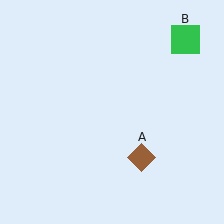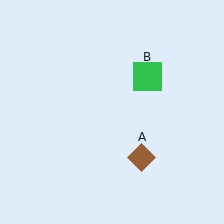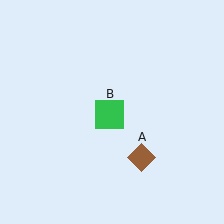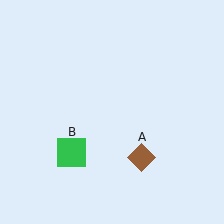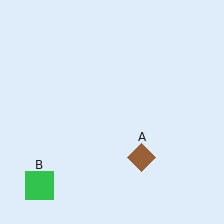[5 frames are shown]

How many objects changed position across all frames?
1 object changed position: green square (object B).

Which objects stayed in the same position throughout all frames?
Brown diamond (object A) remained stationary.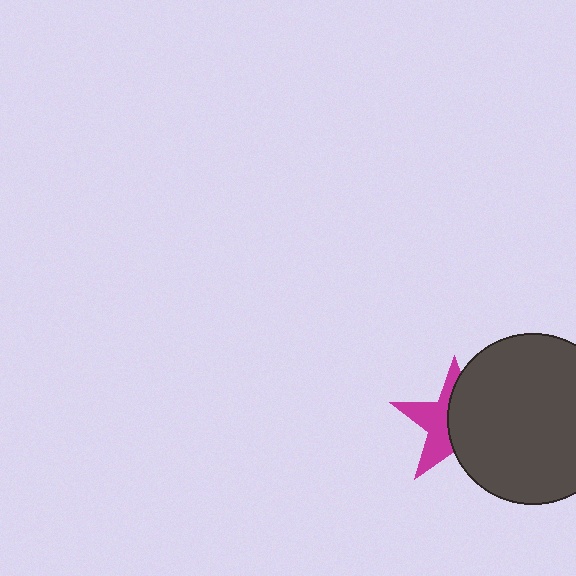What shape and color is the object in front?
The object in front is a dark gray circle.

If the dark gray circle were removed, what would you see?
You would see the complete magenta star.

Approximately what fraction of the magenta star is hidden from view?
Roughly 54% of the magenta star is hidden behind the dark gray circle.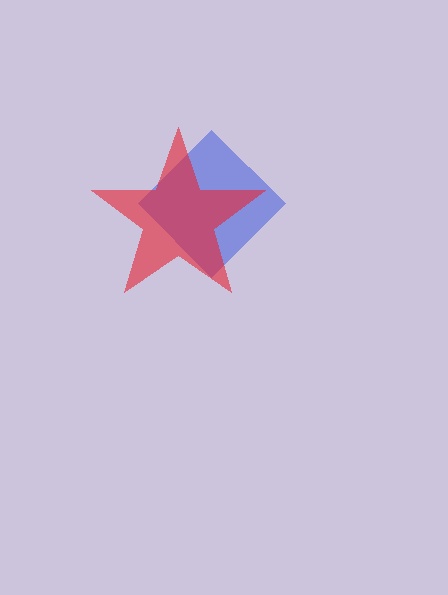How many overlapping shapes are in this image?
There are 2 overlapping shapes in the image.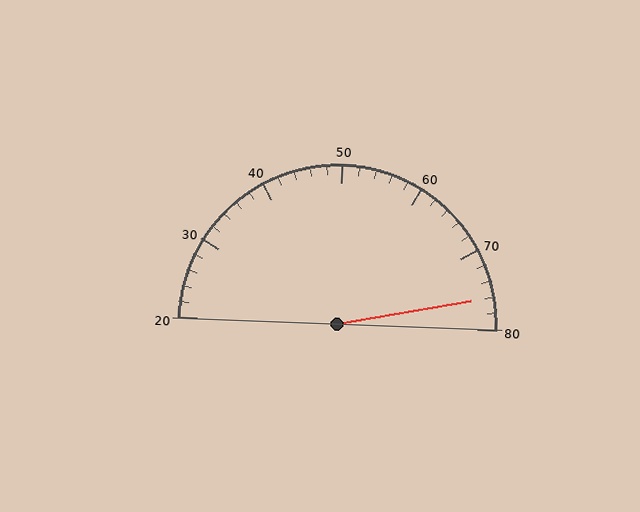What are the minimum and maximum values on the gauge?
The gauge ranges from 20 to 80.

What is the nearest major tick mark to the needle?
The nearest major tick mark is 80.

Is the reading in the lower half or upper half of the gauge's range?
The reading is in the upper half of the range (20 to 80).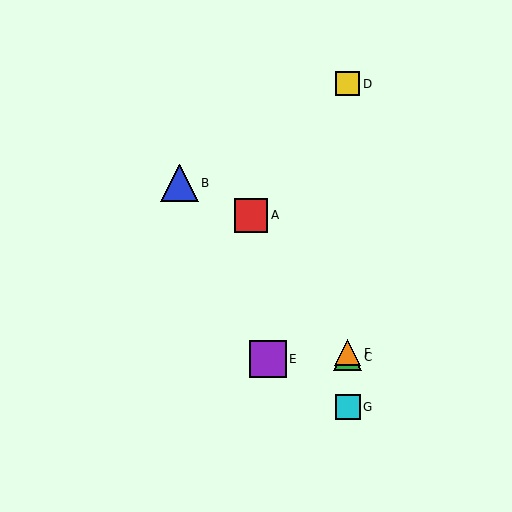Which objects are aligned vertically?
Objects C, D, F, G are aligned vertically.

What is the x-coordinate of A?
Object A is at x≈251.